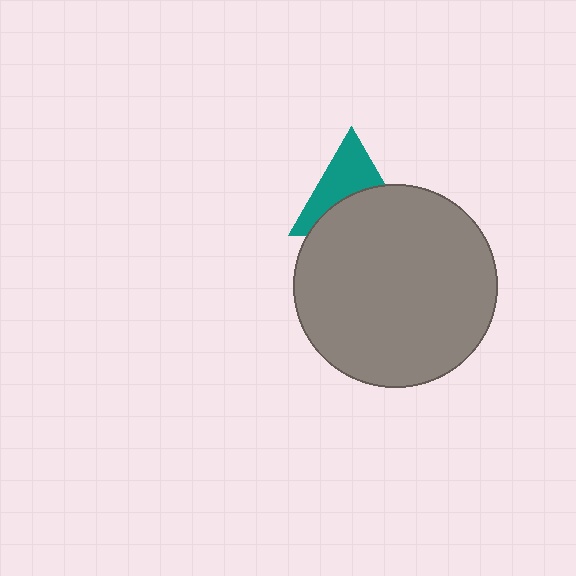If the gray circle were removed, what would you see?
You would see the complete teal triangle.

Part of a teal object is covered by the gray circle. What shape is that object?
It is a triangle.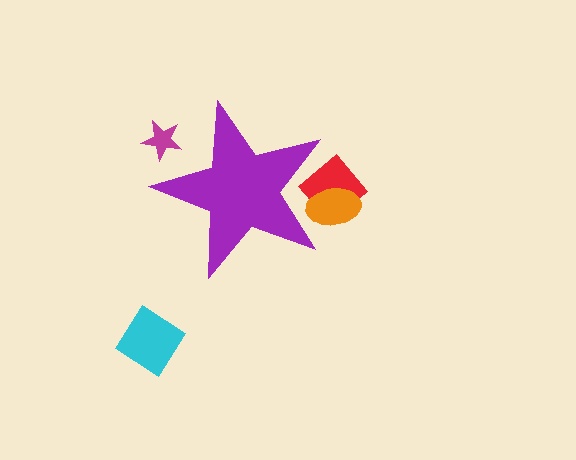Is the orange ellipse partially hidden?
Yes, the orange ellipse is partially hidden behind the purple star.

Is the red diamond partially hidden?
Yes, the red diamond is partially hidden behind the purple star.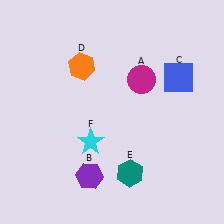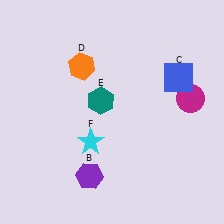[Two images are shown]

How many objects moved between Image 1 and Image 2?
2 objects moved between the two images.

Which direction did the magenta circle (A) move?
The magenta circle (A) moved right.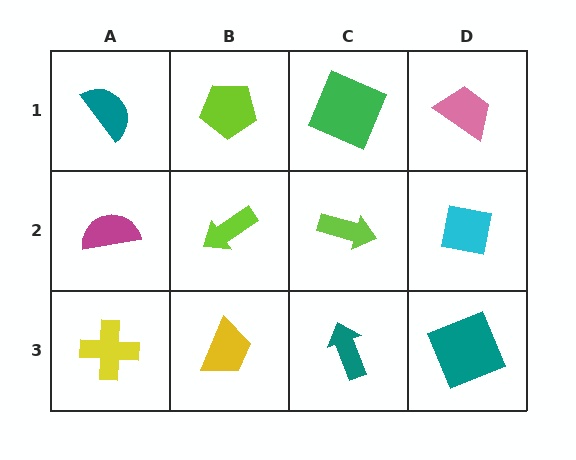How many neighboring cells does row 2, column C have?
4.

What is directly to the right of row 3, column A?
A yellow trapezoid.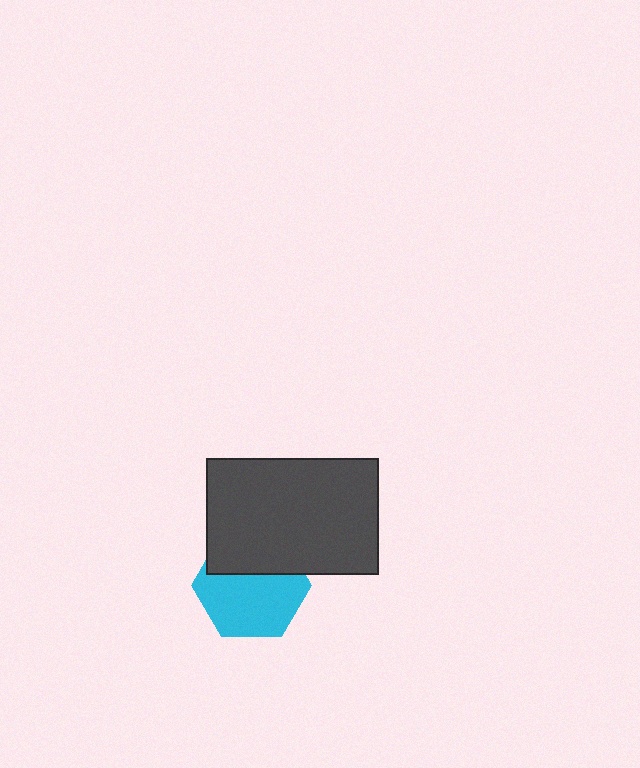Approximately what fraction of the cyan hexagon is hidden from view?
Roughly 37% of the cyan hexagon is hidden behind the dark gray rectangle.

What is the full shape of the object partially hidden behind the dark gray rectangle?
The partially hidden object is a cyan hexagon.